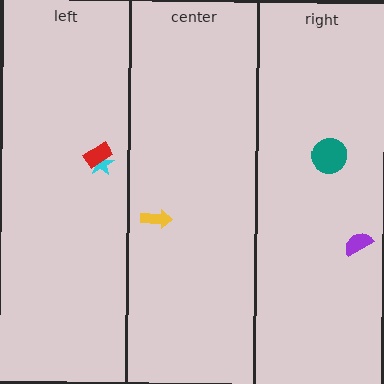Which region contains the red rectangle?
The left region.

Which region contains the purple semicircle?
The right region.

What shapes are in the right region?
The purple semicircle, the teal circle.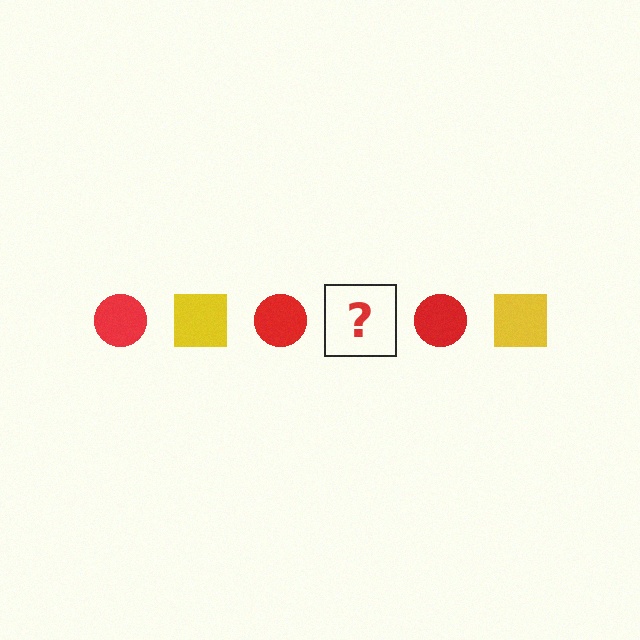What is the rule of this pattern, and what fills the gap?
The rule is that the pattern alternates between red circle and yellow square. The gap should be filled with a yellow square.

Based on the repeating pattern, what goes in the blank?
The blank should be a yellow square.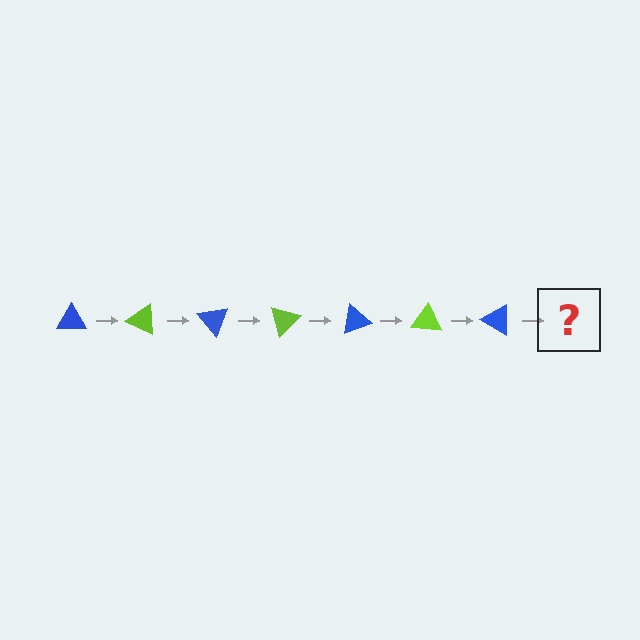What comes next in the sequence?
The next element should be a lime triangle, rotated 175 degrees from the start.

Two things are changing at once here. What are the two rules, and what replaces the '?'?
The two rules are that it rotates 25 degrees each step and the color cycles through blue and lime. The '?' should be a lime triangle, rotated 175 degrees from the start.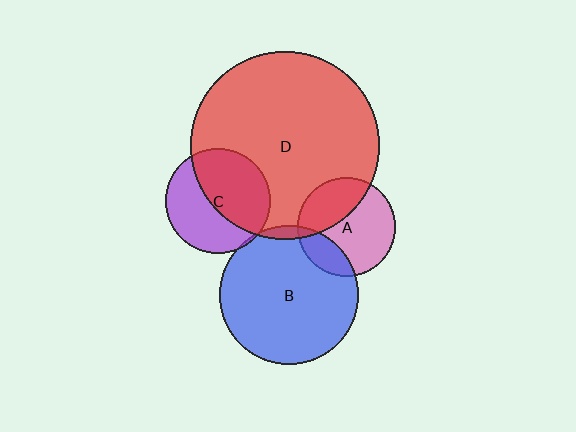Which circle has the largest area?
Circle D (red).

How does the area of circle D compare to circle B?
Approximately 1.8 times.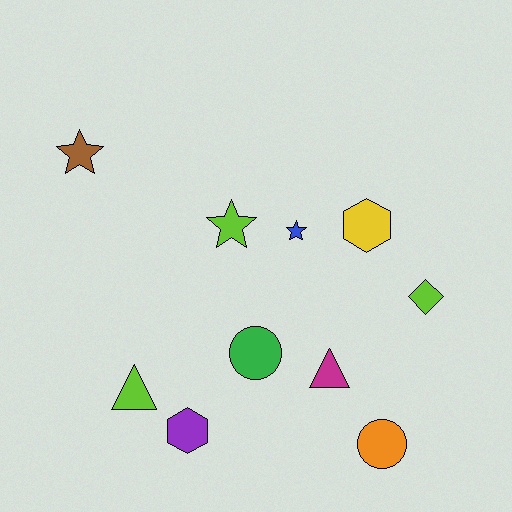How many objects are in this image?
There are 10 objects.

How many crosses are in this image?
There are no crosses.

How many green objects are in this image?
There is 1 green object.